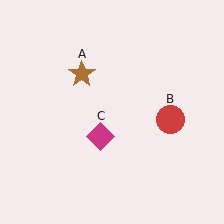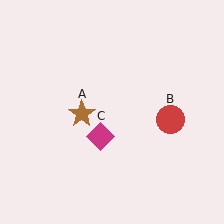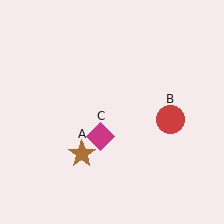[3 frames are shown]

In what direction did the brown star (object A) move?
The brown star (object A) moved down.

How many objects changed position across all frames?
1 object changed position: brown star (object A).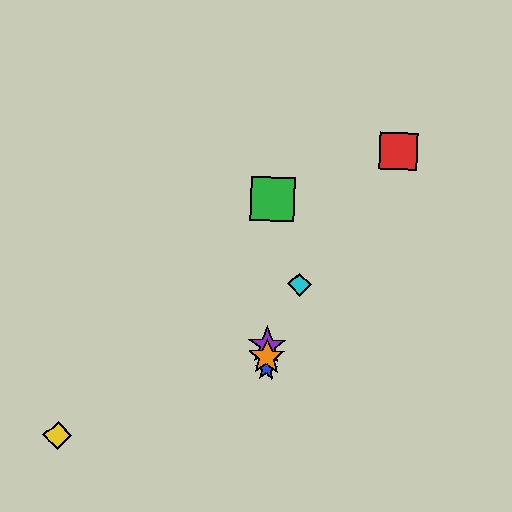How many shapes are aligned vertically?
4 shapes (the blue star, the green square, the purple star, the orange star) are aligned vertically.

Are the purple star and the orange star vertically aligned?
Yes, both are at x≈267.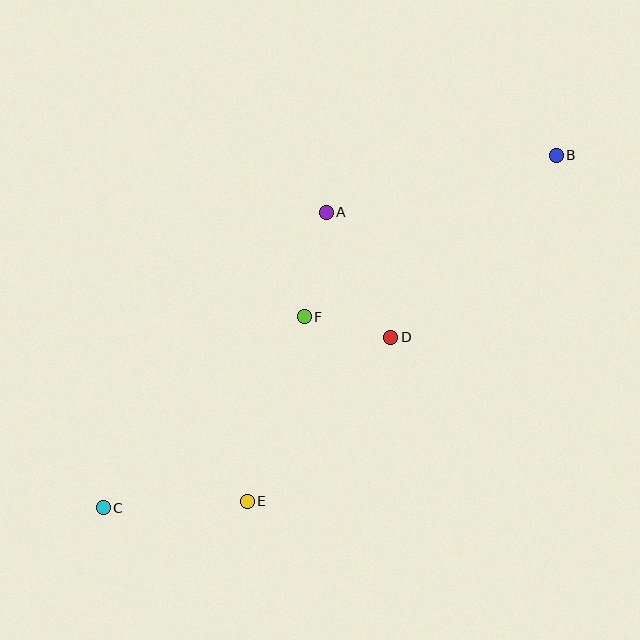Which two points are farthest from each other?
Points B and C are farthest from each other.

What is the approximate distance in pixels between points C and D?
The distance between C and D is approximately 334 pixels.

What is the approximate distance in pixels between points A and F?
The distance between A and F is approximately 107 pixels.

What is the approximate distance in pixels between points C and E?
The distance between C and E is approximately 144 pixels.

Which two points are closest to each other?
Points D and F are closest to each other.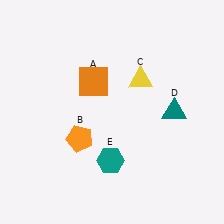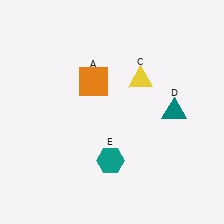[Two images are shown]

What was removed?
The orange pentagon (B) was removed in Image 2.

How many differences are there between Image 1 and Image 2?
There is 1 difference between the two images.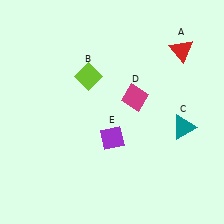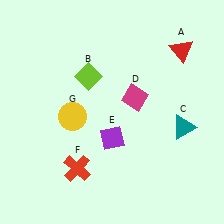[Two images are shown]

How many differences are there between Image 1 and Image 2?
There are 2 differences between the two images.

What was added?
A red cross (F), a yellow circle (G) were added in Image 2.